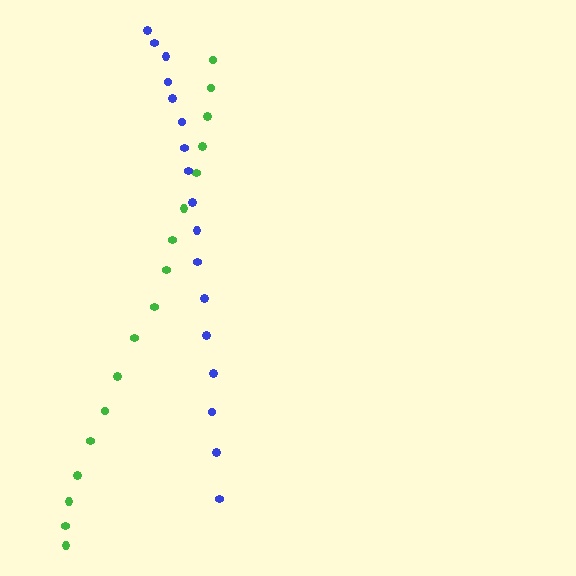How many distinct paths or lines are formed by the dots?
There are 2 distinct paths.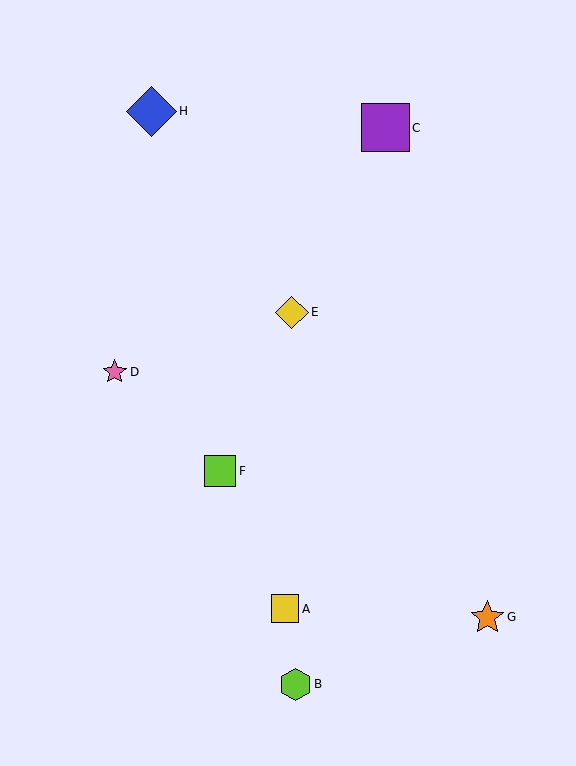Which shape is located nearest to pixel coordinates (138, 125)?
The blue diamond (labeled H) at (151, 111) is nearest to that location.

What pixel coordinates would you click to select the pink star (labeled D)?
Click at (115, 372) to select the pink star D.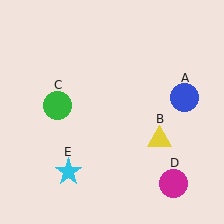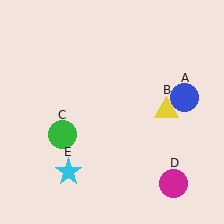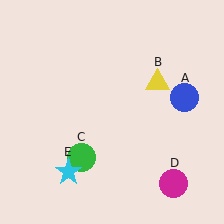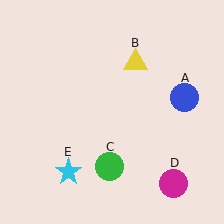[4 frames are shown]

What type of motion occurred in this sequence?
The yellow triangle (object B), green circle (object C) rotated counterclockwise around the center of the scene.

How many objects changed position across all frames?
2 objects changed position: yellow triangle (object B), green circle (object C).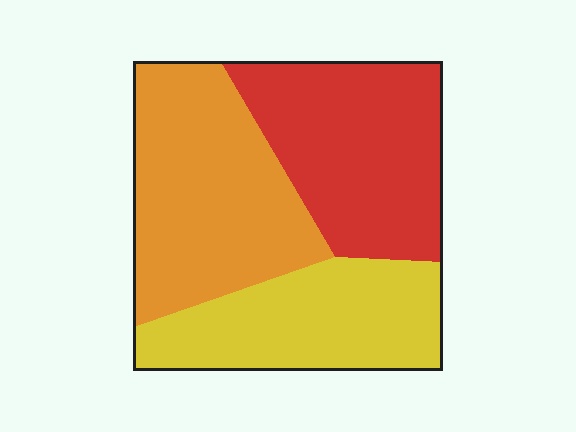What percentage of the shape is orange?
Orange takes up about three eighths (3/8) of the shape.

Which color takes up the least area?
Yellow, at roughly 30%.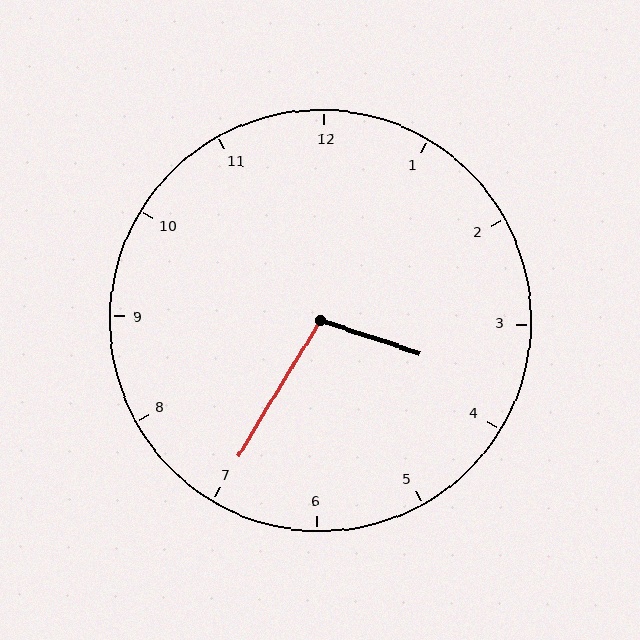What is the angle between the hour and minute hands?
Approximately 102 degrees.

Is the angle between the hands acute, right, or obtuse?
It is obtuse.